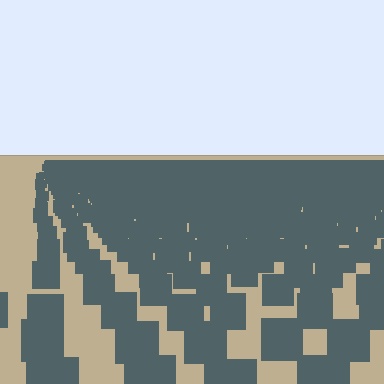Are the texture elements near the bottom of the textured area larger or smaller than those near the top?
Larger. Near the bottom, elements are closer to the viewer and appear at a bigger on-screen size.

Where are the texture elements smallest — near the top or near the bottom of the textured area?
Near the top.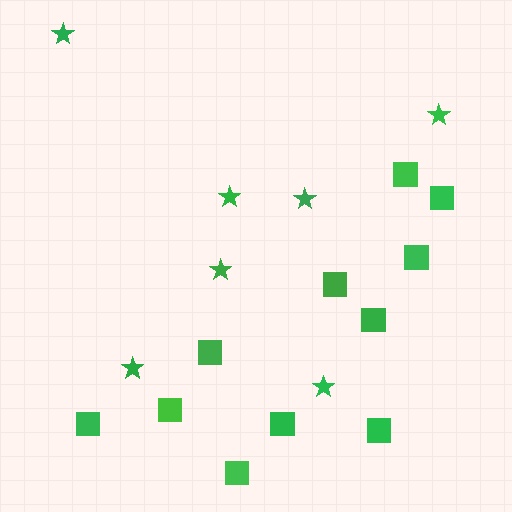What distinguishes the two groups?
There are 2 groups: one group of stars (7) and one group of squares (11).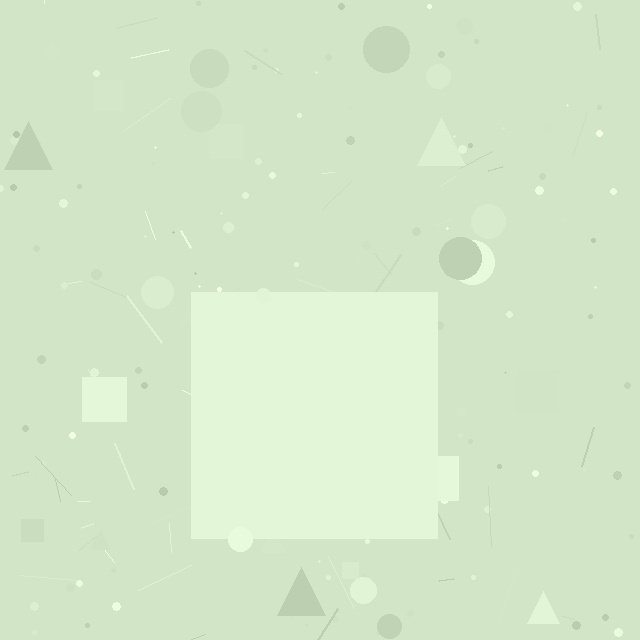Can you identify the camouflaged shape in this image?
The camouflaged shape is a square.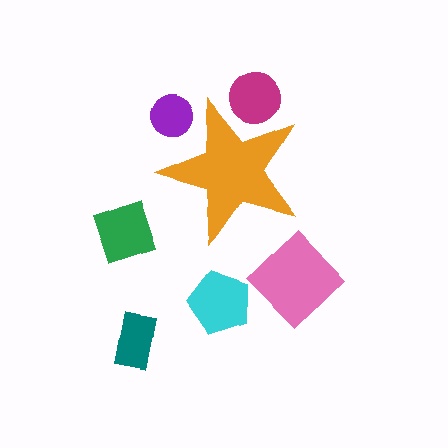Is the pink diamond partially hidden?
No, the pink diamond is fully visible.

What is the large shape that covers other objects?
An orange star.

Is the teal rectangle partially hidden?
No, the teal rectangle is fully visible.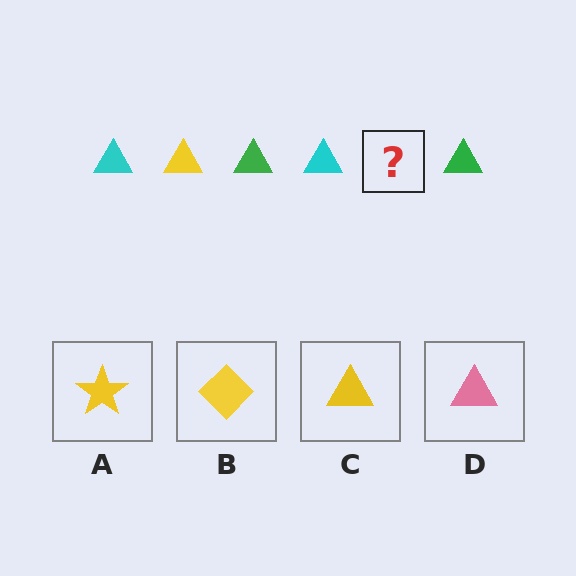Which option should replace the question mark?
Option C.